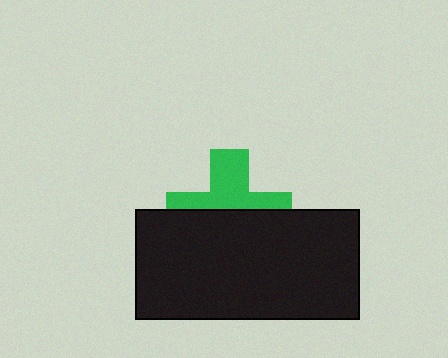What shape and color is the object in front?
The object in front is a black rectangle.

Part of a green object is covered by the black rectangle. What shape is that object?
It is a cross.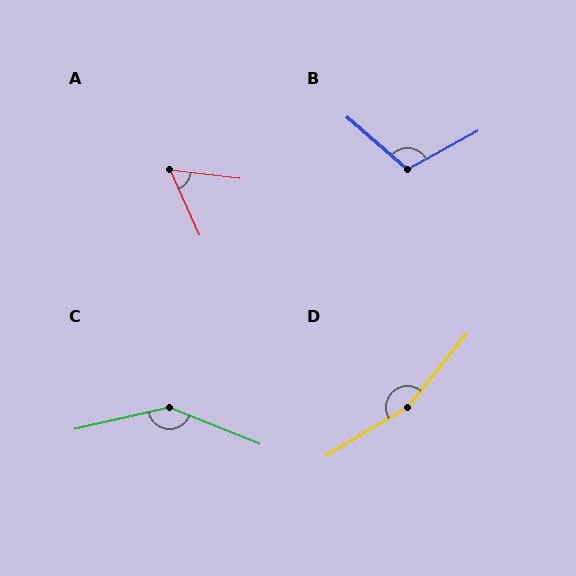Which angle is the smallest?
A, at approximately 59 degrees.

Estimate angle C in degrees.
Approximately 145 degrees.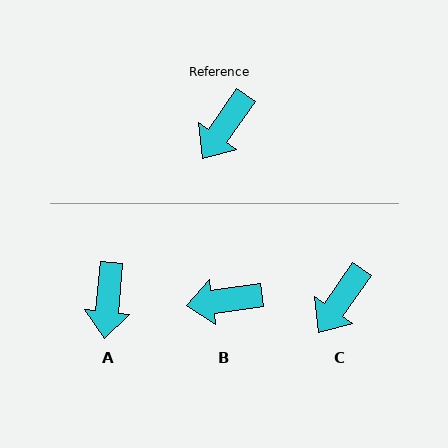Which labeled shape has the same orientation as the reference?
C.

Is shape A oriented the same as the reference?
No, it is off by about 29 degrees.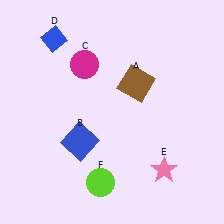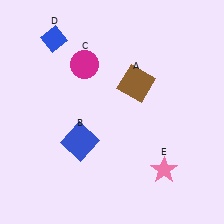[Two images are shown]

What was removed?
The lime circle (F) was removed in Image 2.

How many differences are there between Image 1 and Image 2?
There is 1 difference between the two images.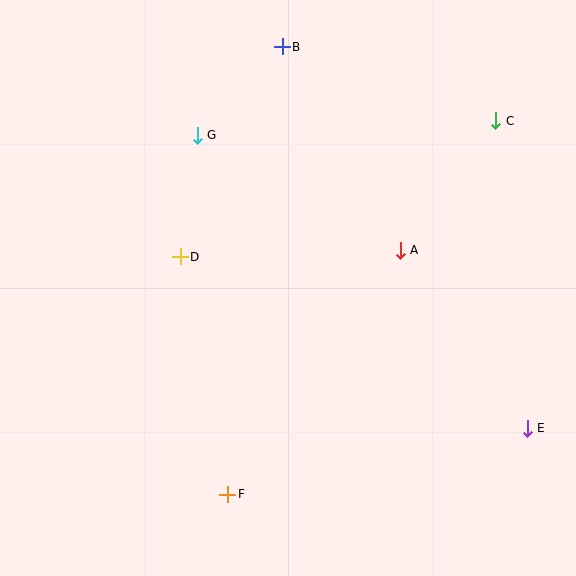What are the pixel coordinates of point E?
Point E is at (527, 428).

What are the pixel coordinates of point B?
Point B is at (282, 47).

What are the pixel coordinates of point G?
Point G is at (197, 135).